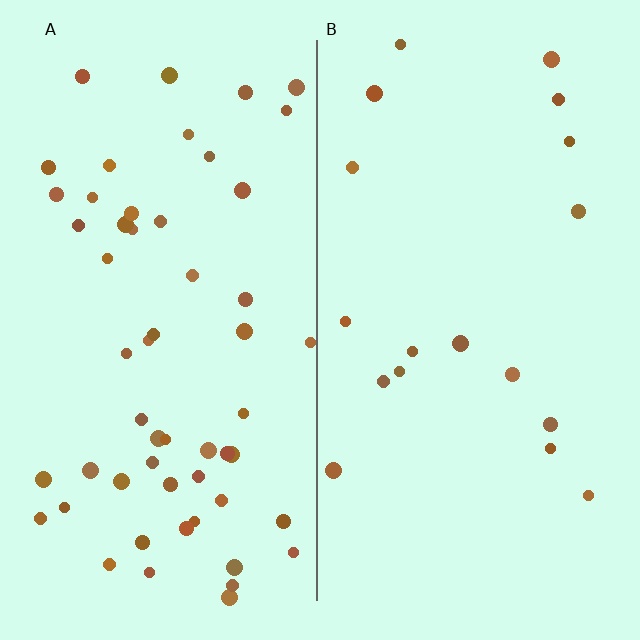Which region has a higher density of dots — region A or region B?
A (the left).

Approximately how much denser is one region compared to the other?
Approximately 3.1× — region A over region B.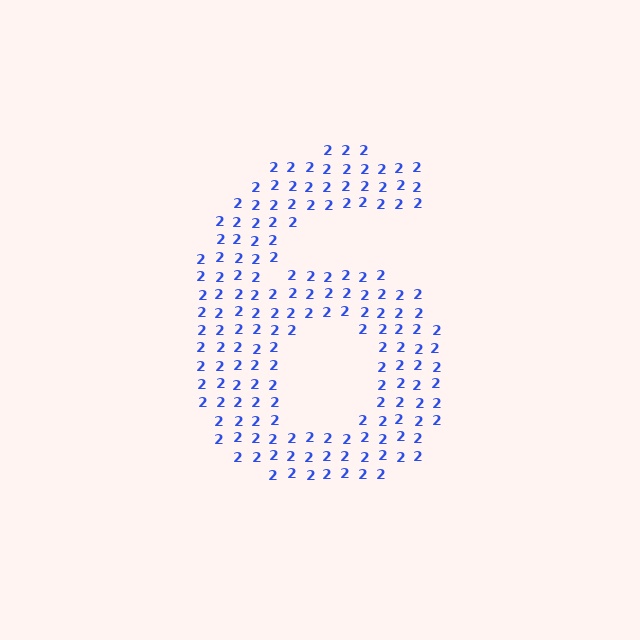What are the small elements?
The small elements are digit 2's.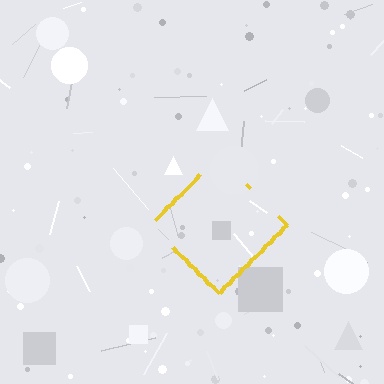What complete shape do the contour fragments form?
The contour fragments form a diamond.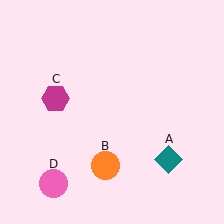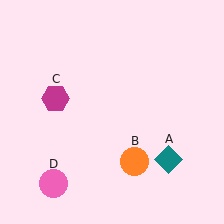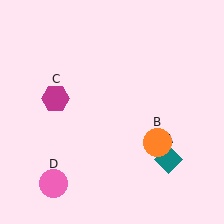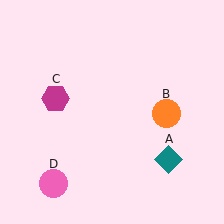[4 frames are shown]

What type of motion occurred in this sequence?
The orange circle (object B) rotated counterclockwise around the center of the scene.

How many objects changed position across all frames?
1 object changed position: orange circle (object B).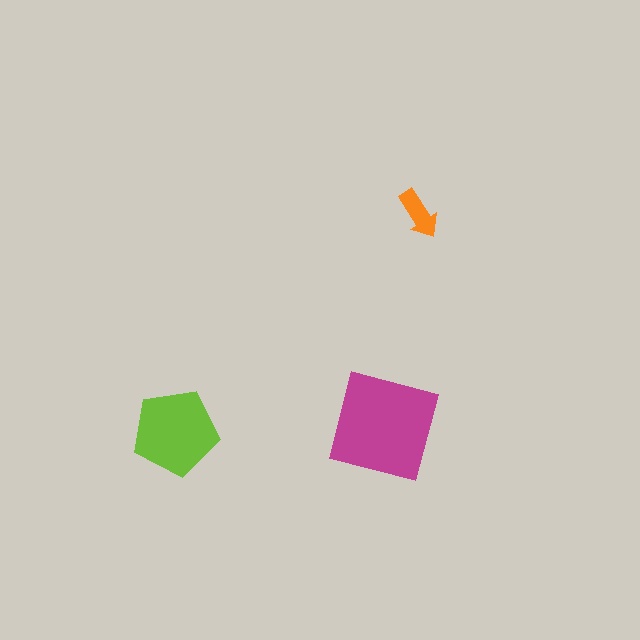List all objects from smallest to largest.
The orange arrow, the lime pentagon, the magenta square.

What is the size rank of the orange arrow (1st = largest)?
3rd.